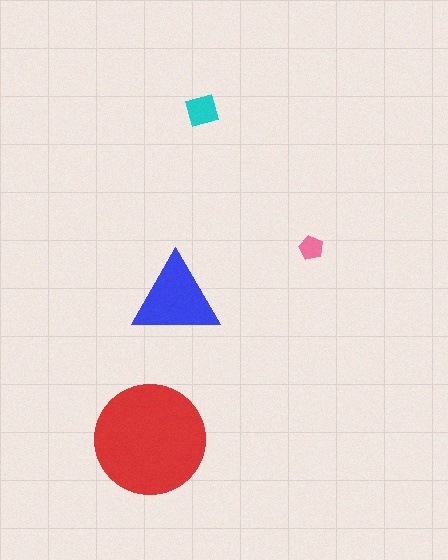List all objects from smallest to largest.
The pink pentagon, the cyan diamond, the blue triangle, the red circle.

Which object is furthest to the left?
The red circle is leftmost.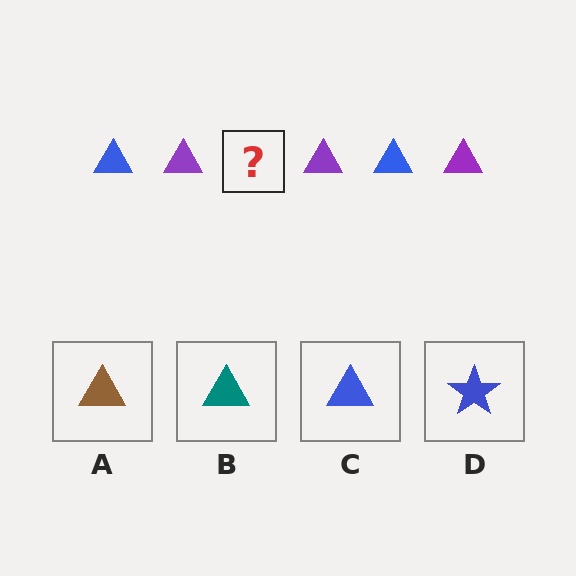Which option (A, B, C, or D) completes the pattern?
C.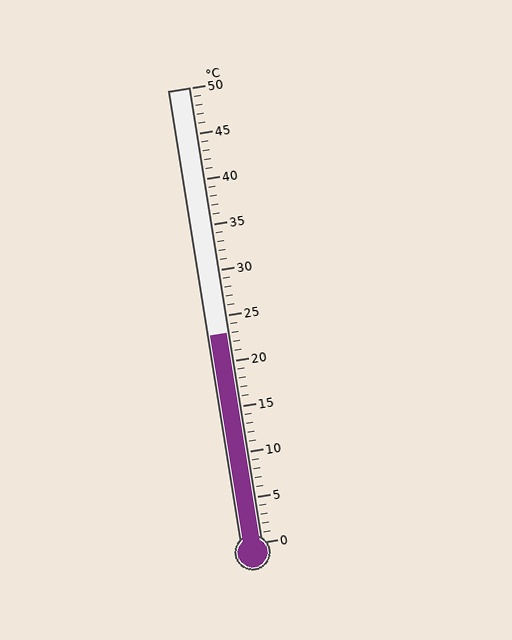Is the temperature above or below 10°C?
The temperature is above 10°C.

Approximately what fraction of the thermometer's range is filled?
The thermometer is filled to approximately 45% of its range.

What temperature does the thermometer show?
The thermometer shows approximately 23°C.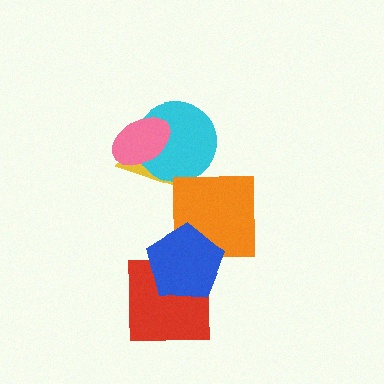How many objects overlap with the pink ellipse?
2 objects overlap with the pink ellipse.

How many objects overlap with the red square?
1 object overlaps with the red square.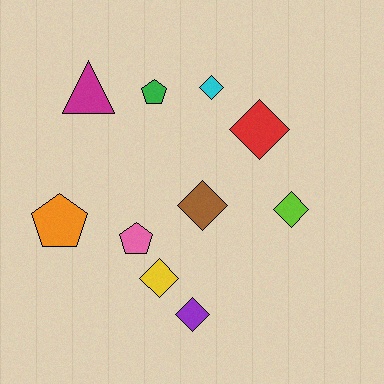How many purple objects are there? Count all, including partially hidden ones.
There is 1 purple object.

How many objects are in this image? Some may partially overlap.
There are 10 objects.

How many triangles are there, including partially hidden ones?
There is 1 triangle.